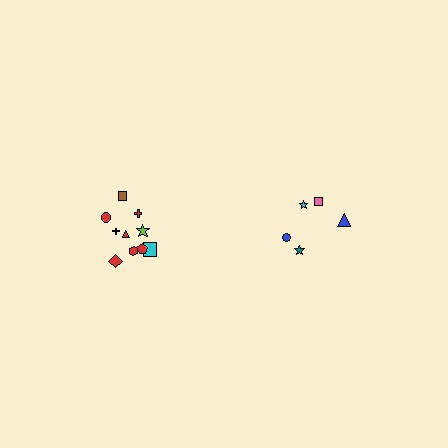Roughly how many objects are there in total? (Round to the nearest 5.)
Roughly 15 objects in total.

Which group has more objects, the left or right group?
The left group.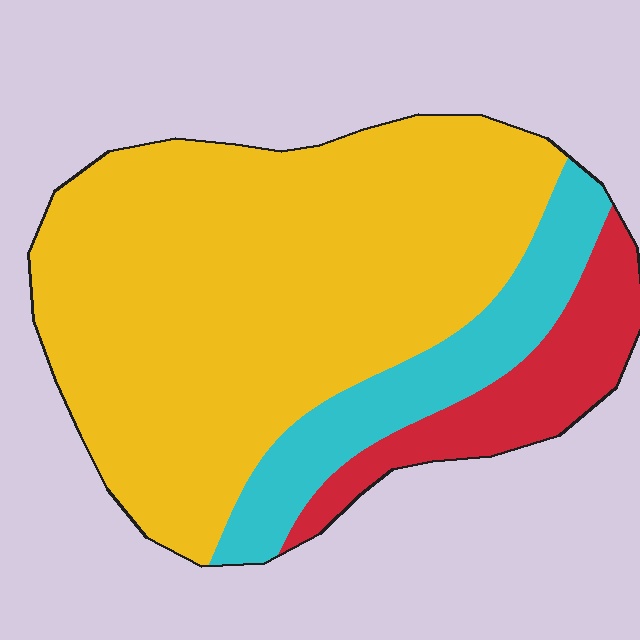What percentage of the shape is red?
Red covers around 15% of the shape.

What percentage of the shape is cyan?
Cyan takes up less than a quarter of the shape.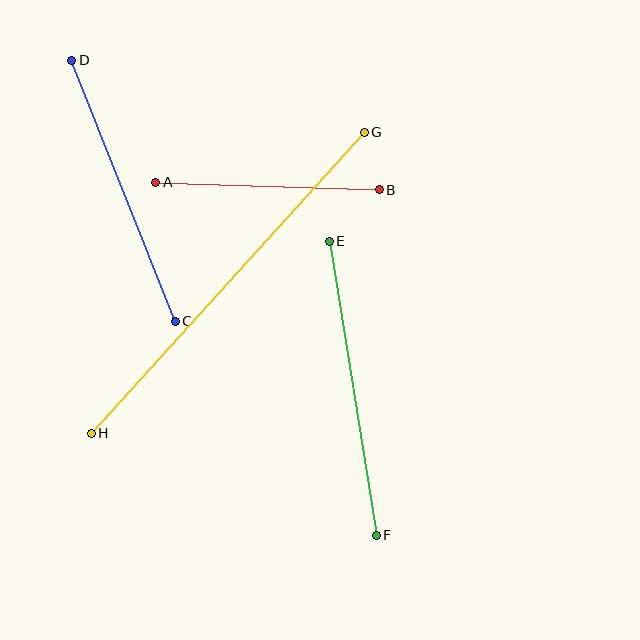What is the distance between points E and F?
The distance is approximately 298 pixels.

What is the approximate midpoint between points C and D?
The midpoint is at approximately (124, 191) pixels.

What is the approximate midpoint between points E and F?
The midpoint is at approximately (353, 388) pixels.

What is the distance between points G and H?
The distance is approximately 406 pixels.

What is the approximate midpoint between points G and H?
The midpoint is at approximately (228, 283) pixels.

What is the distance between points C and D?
The distance is approximately 281 pixels.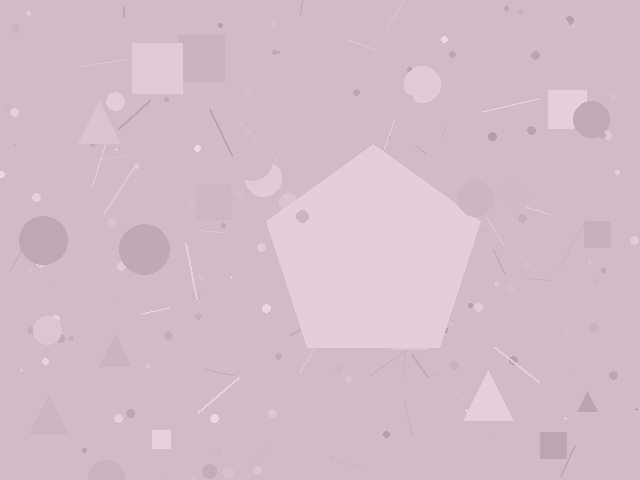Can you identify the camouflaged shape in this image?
The camouflaged shape is a pentagon.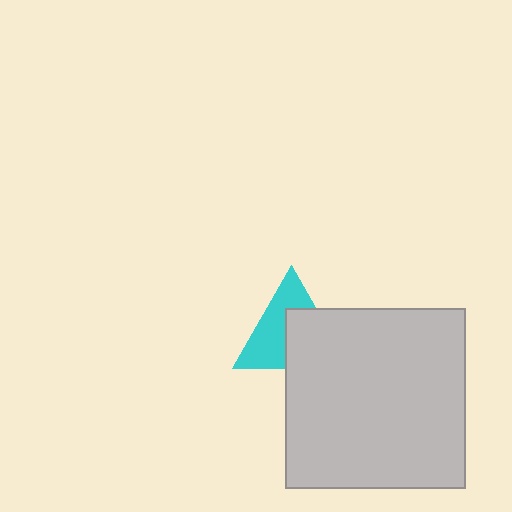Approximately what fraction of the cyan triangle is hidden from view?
Roughly 48% of the cyan triangle is hidden behind the light gray square.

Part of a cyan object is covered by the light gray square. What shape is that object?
It is a triangle.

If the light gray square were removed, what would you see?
You would see the complete cyan triangle.